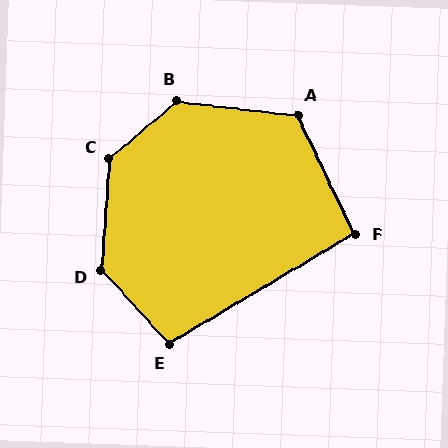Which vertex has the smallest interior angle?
F, at approximately 95 degrees.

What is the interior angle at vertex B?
Approximately 133 degrees (obtuse).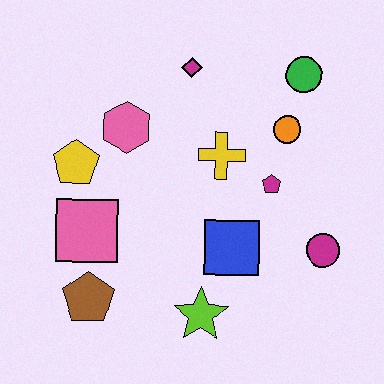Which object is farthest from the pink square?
The green circle is farthest from the pink square.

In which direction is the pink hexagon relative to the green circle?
The pink hexagon is to the left of the green circle.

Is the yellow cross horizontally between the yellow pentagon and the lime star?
No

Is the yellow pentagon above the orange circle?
No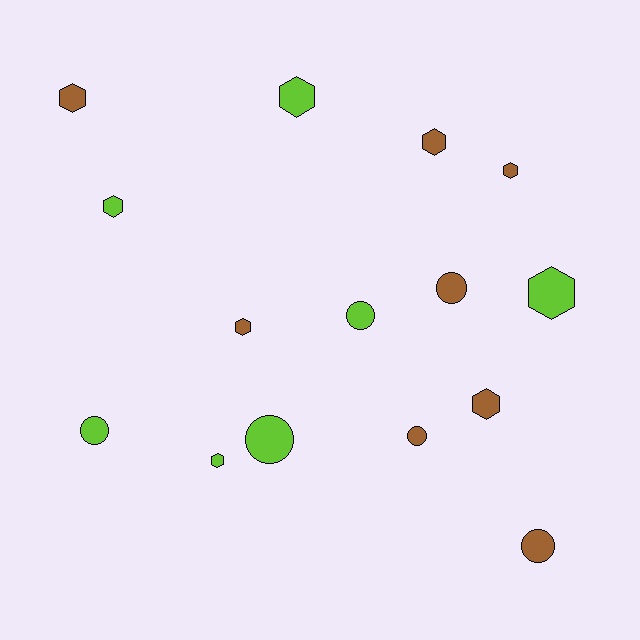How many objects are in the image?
There are 15 objects.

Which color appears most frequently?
Brown, with 8 objects.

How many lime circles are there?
There are 3 lime circles.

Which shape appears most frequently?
Hexagon, with 9 objects.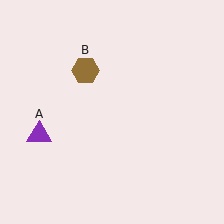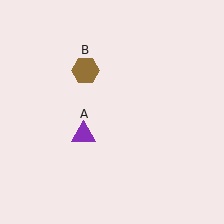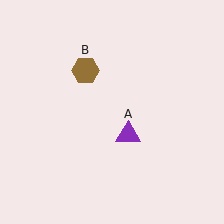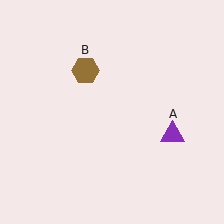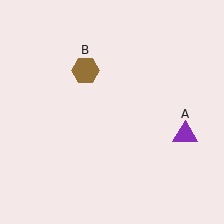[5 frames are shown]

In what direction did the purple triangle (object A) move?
The purple triangle (object A) moved right.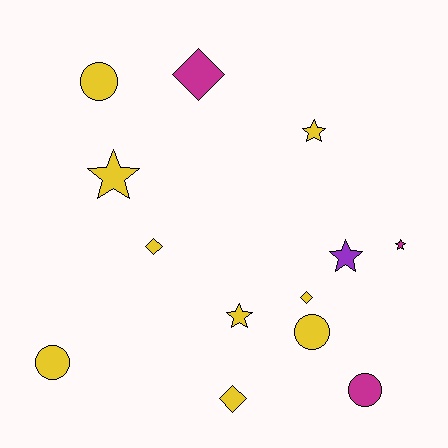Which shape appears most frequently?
Star, with 5 objects.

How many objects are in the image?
There are 13 objects.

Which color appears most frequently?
Yellow, with 9 objects.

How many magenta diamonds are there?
There is 1 magenta diamond.